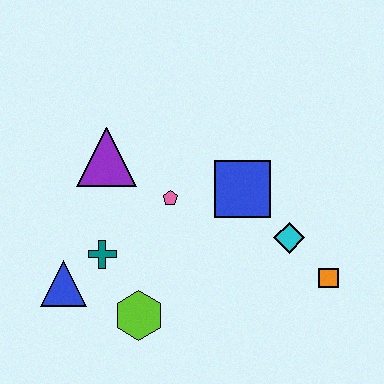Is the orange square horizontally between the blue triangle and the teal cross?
No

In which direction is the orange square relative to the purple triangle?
The orange square is to the right of the purple triangle.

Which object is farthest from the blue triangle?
The orange square is farthest from the blue triangle.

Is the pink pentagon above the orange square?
Yes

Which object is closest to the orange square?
The cyan diamond is closest to the orange square.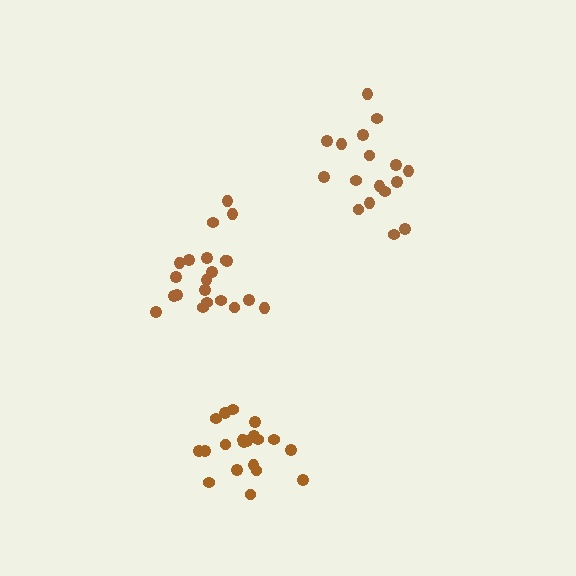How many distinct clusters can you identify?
There are 3 distinct clusters.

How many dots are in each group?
Group 1: 20 dots, Group 2: 17 dots, Group 3: 21 dots (58 total).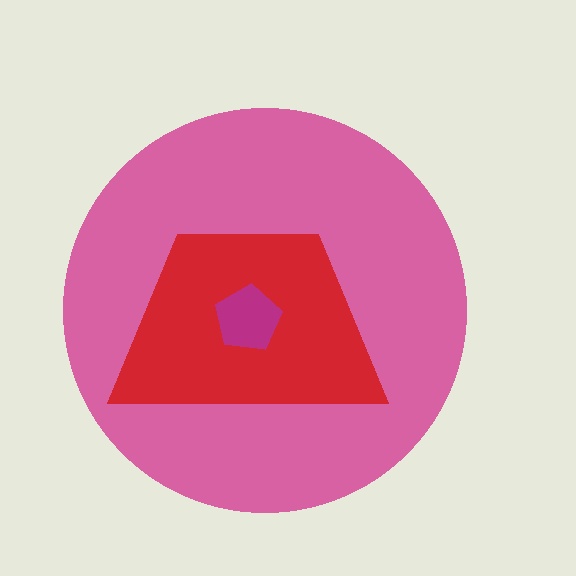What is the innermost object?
The magenta pentagon.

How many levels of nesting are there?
3.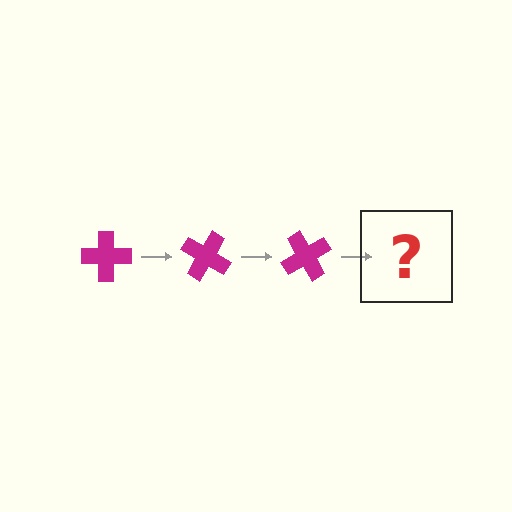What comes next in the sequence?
The next element should be a magenta cross rotated 90 degrees.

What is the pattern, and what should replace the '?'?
The pattern is that the cross rotates 30 degrees each step. The '?' should be a magenta cross rotated 90 degrees.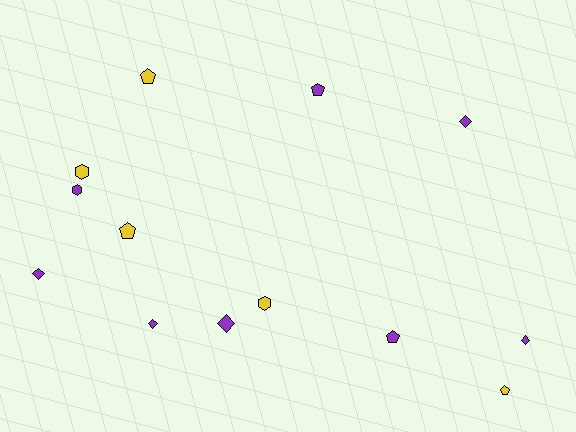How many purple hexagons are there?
There is 1 purple hexagon.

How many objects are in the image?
There are 13 objects.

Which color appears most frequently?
Purple, with 8 objects.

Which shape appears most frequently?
Diamond, with 5 objects.